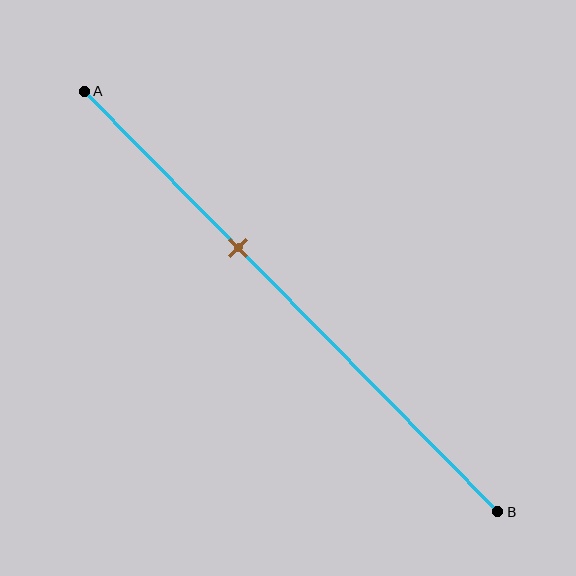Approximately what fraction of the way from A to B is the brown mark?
The brown mark is approximately 35% of the way from A to B.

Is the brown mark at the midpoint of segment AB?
No, the mark is at about 35% from A, not at the 50% midpoint.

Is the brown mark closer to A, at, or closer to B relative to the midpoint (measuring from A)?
The brown mark is closer to point A than the midpoint of segment AB.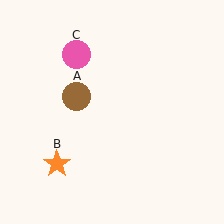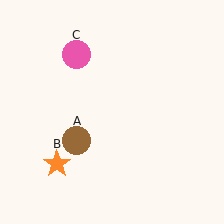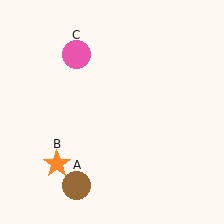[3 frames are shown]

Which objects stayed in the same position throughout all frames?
Orange star (object B) and pink circle (object C) remained stationary.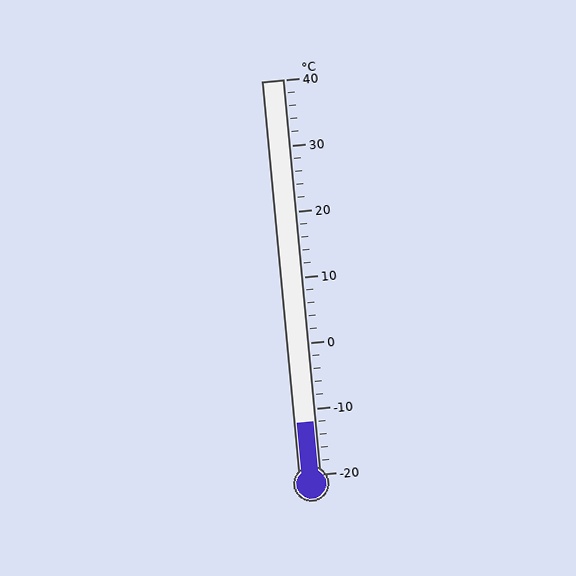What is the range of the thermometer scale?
The thermometer scale ranges from -20°C to 40°C.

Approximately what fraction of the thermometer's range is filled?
The thermometer is filled to approximately 15% of its range.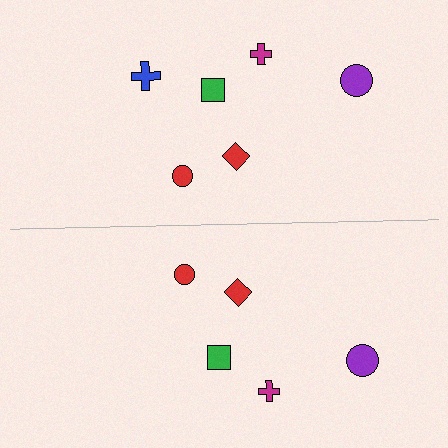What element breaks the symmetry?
A blue cross is missing from the bottom side.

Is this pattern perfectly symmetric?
No, the pattern is not perfectly symmetric. A blue cross is missing from the bottom side.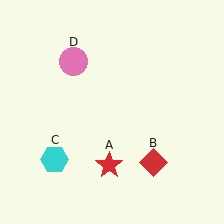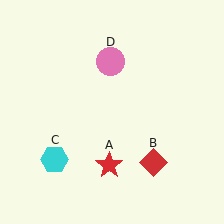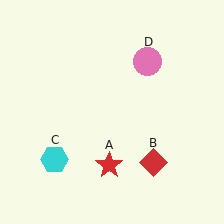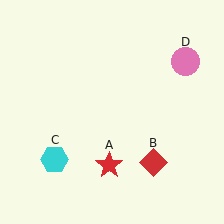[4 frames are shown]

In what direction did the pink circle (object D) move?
The pink circle (object D) moved right.